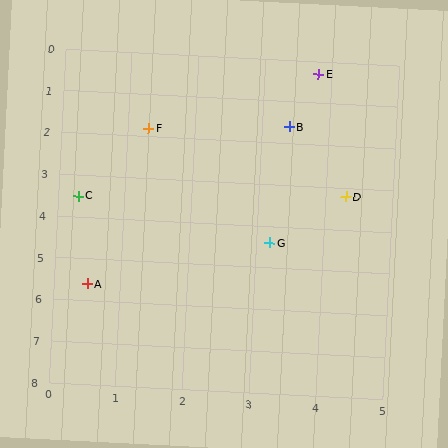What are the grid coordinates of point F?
Point F is at approximately (1.3, 1.8).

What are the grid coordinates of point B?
Point B is at approximately (3.4, 1.6).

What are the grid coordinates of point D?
Point D is at approximately (4.3, 3.2).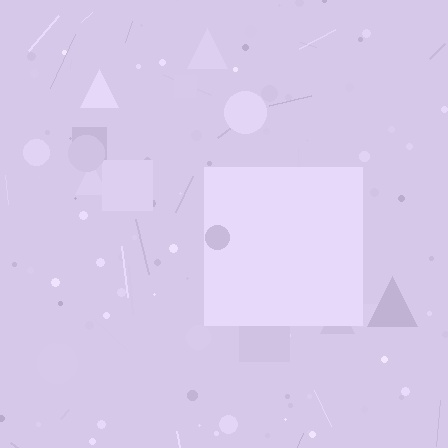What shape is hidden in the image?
A square is hidden in the image.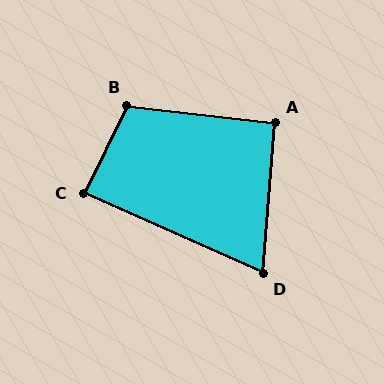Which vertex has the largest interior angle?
B, at approximately 109 degrees.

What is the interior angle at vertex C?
Approximately 88 degrees (approximately right).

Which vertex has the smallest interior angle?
D, at approximately 71 degrees.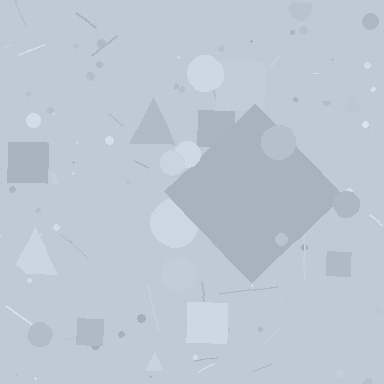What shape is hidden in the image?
A diamond is hidden in the image.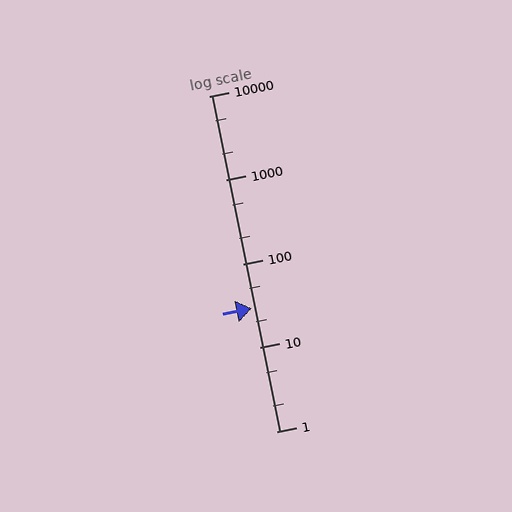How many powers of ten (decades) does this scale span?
The scale spans 4 decades, from 1 to 10000.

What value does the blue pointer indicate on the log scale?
The pointer indicates approximately 29.